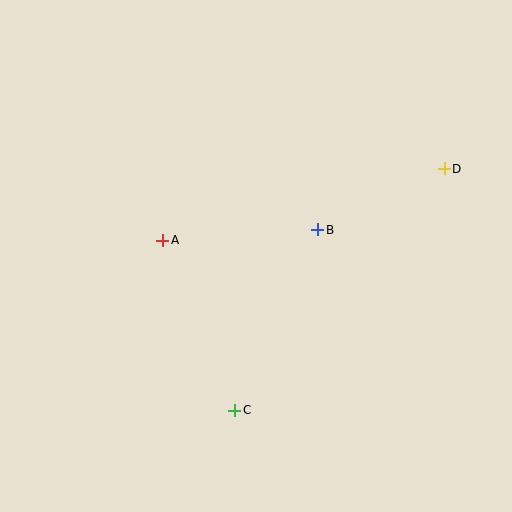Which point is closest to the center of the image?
Point B at (318, 230) is closest to the center.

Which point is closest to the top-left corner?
Point A is closest to the top-left corner.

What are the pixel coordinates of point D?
Point D is at (444, 169).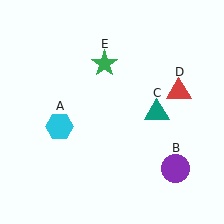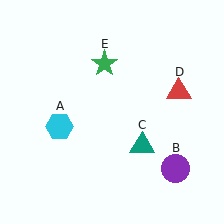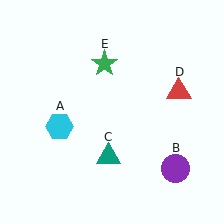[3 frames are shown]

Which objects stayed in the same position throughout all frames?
Cyan hexagon (object A) and purple circle (object B) and red triangle (object D) and green star (object E) remained stationary.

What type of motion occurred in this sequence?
The teal triangle (object C) rotated clockwise around the center of the scene.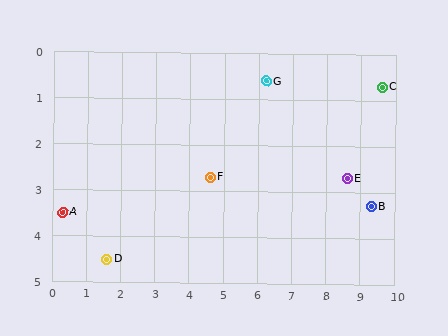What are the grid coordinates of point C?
Point C is at approximately (9.6, 0.7).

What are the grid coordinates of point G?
Point G is at approximately (6.2, 0.6).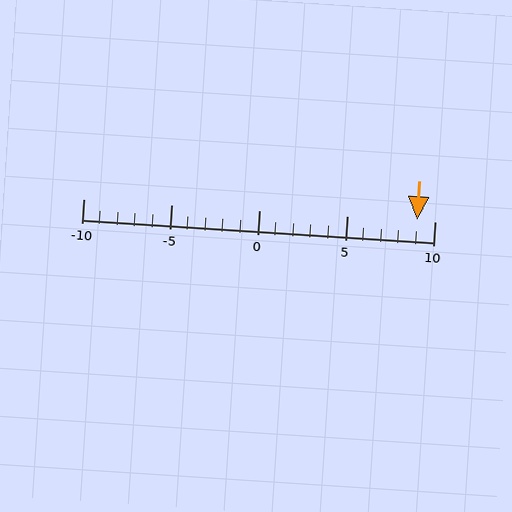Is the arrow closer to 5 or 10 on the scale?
The arrow is closer to 10.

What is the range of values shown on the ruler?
The ruler shows values from -10 to 10.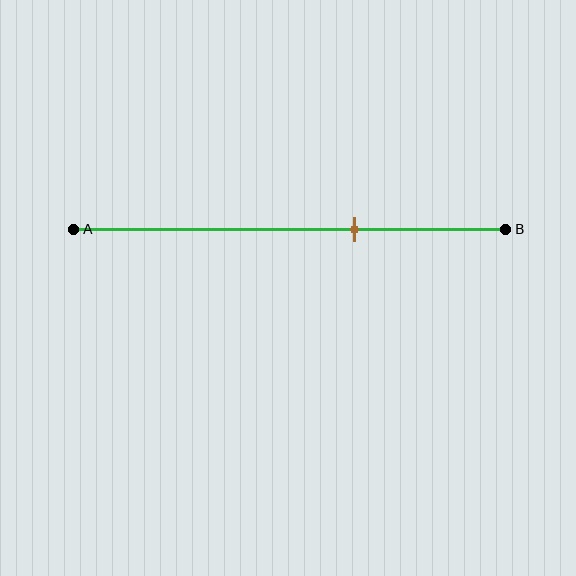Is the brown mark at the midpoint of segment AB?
No, the mark is at about 65% from A, not at the 50% midpoint.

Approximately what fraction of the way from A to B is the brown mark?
The brown mark is approximately 65% of the way from A to B.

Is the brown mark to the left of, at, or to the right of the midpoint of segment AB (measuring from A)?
The brown mark is to the right of the midpoint of segment AB.